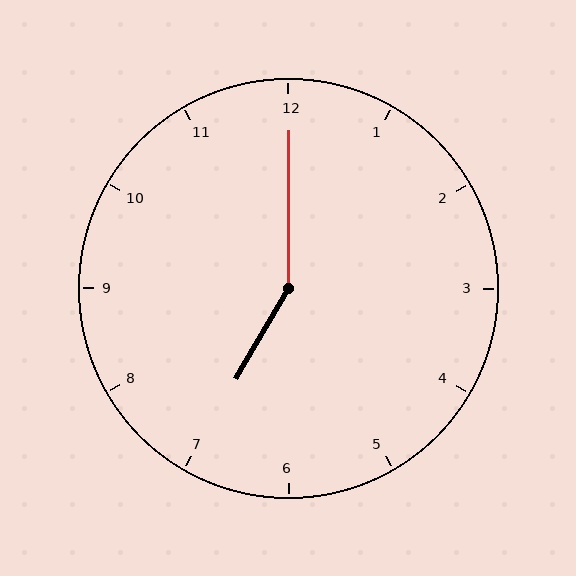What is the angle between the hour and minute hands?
Approximately 150 degrees.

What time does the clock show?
7:00.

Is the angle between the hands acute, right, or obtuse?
It is obtuse.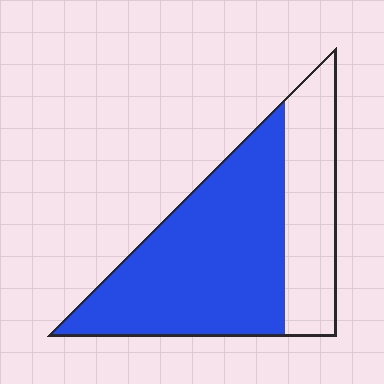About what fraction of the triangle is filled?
About two thirds (2/3).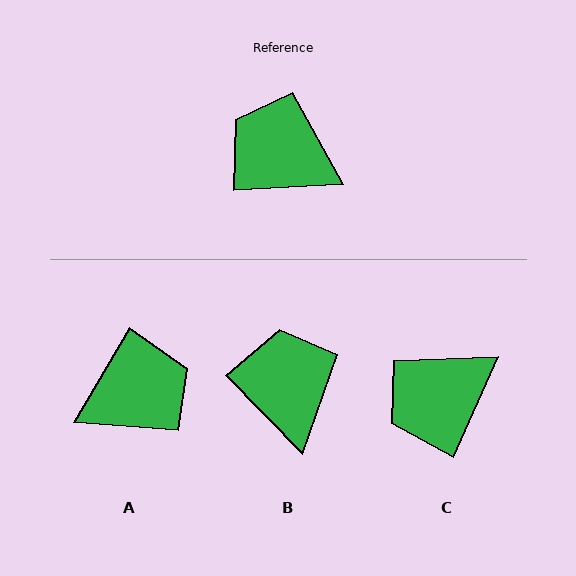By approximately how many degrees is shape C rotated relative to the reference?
Approximately 63 degrees counter-clockwise.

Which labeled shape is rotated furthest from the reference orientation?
A, about 123 degrees away.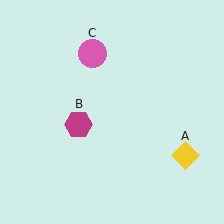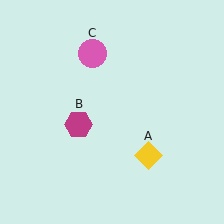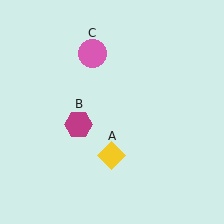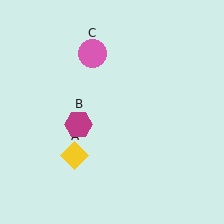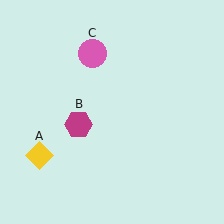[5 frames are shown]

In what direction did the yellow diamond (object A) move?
The yellow diamond (object A) moved left.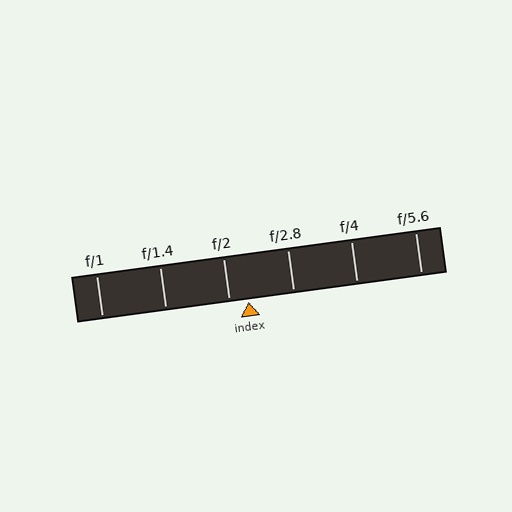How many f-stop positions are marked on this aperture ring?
There are 6 f-stop positions marked.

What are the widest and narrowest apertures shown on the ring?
The widest aperture shown is f/1 and the narrowest is f/5.6.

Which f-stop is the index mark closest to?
The index mark is closest to f/2.